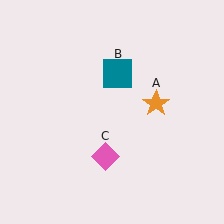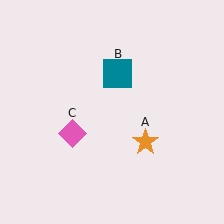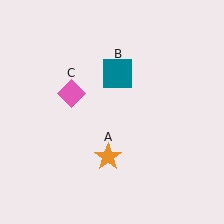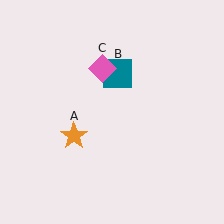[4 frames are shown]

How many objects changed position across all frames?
2 objects changed position: orange star (object A), pink diamond (object C).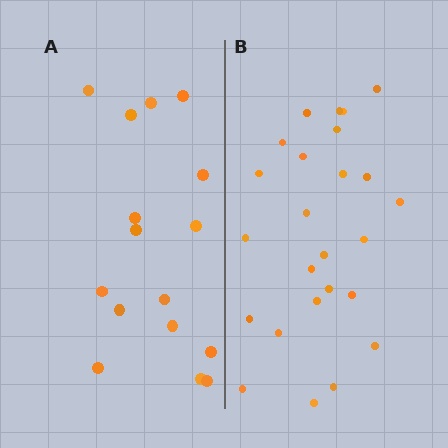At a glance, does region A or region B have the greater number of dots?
Region B (the right region) has more dots.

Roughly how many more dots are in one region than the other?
Region B has roughly 8 or so more dots than region A.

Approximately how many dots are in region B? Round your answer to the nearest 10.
About 20 dots. (The exact count is 25, which rounds to 20.)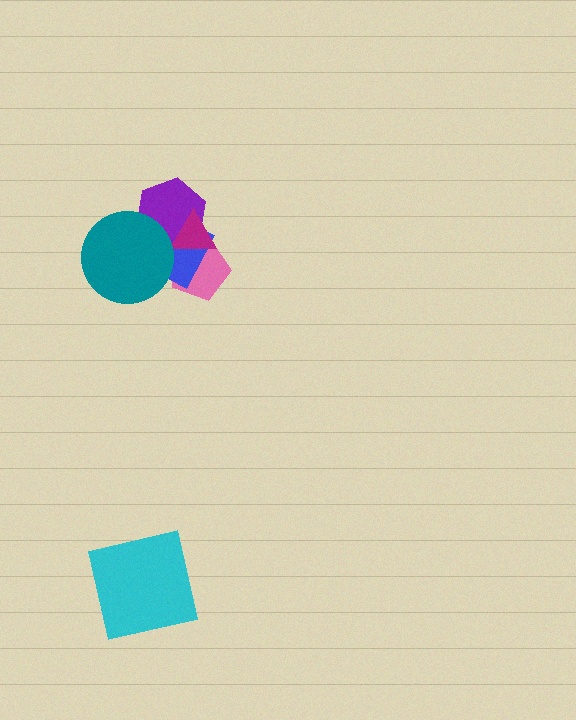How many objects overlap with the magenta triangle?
3 objects overlap with the magenta triangle.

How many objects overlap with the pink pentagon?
3 objects overlap with the pink pentagon.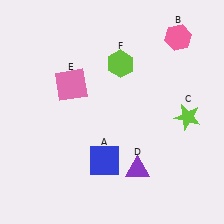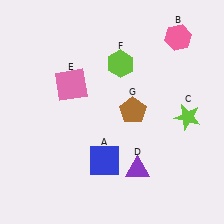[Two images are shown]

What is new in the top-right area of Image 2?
A brown pentagon (G) was added in the top-right area of Image 2.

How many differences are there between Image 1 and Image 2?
There is 1 difference between the two images.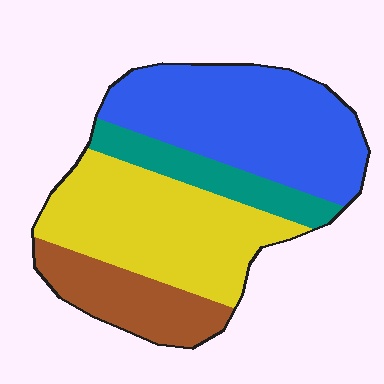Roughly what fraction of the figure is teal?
Teal covers 12% of the figure.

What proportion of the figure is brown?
Brown takes up about one sixth (1/6) of the figure.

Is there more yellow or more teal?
Yellow.